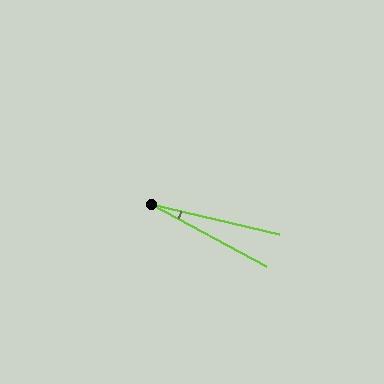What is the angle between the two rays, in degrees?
Approximately 15 degrees.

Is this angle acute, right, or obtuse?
It is acute.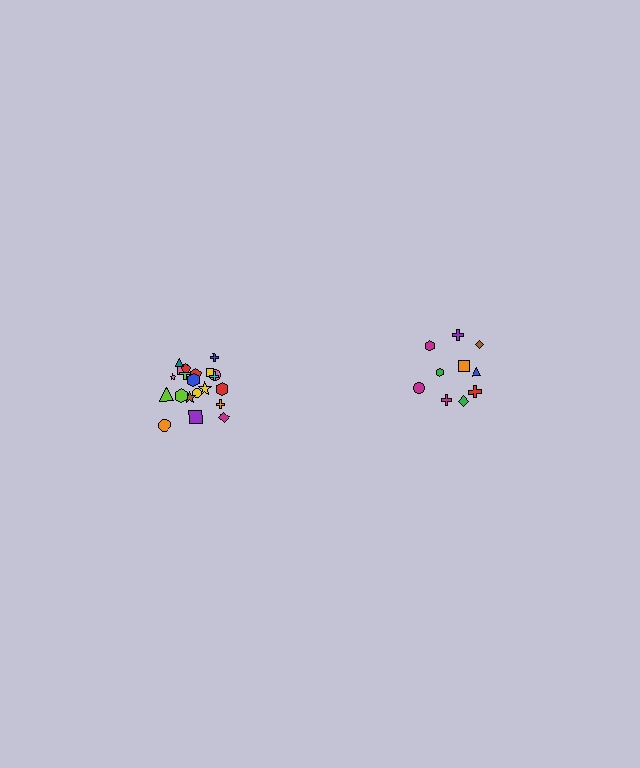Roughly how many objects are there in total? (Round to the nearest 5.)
Roughly 30 objects in total.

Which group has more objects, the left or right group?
The left group.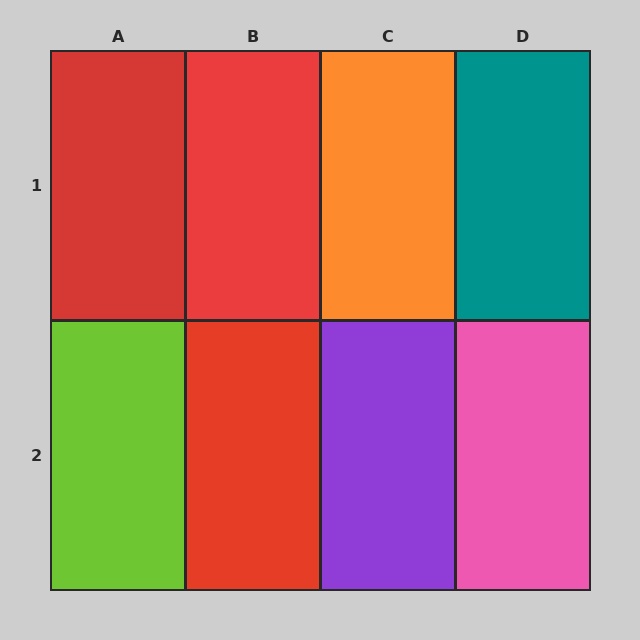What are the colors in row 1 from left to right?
Red, red, orange, teal.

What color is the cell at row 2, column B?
Red.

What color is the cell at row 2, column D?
Pink.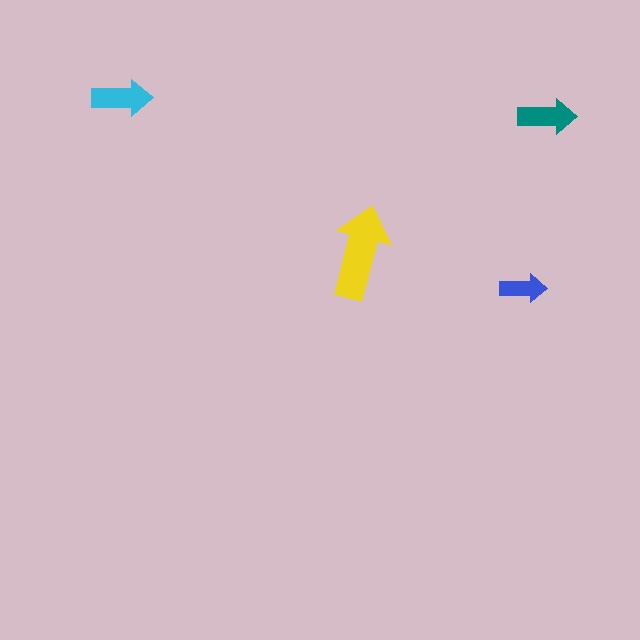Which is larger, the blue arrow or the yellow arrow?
The yellow one.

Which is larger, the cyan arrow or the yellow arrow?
The yellow one.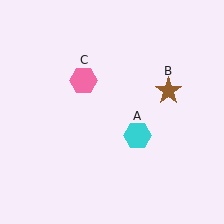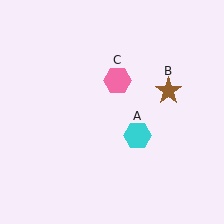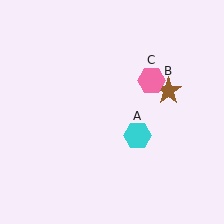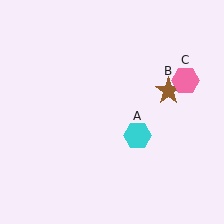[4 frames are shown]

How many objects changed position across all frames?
1 object changed position: pink hexagon (object C).